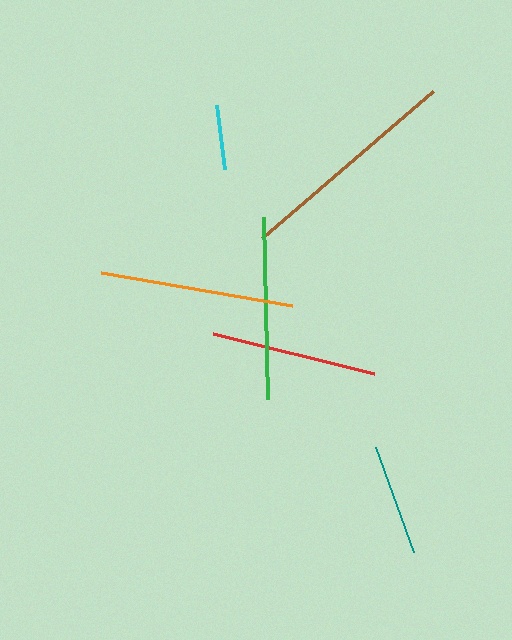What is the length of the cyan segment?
The cyan segment is approximately 64 pixels long.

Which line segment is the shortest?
The cyan line is the shortest at approximately 64 pixels.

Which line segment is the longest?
The brown line is the longest at approximately 226 pixels.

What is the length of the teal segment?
The teal segment is approximately 112 pixels long.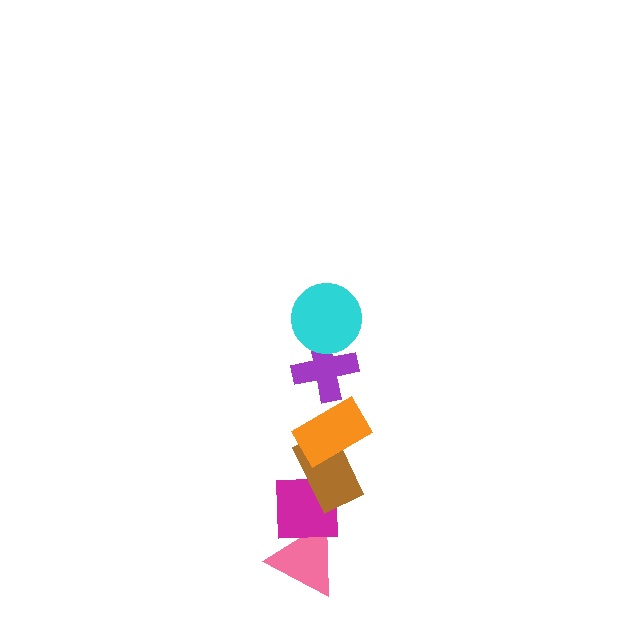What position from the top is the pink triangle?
The pink triangle is 6th from the top.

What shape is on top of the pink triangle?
The magenta square is on top of the pink triangle.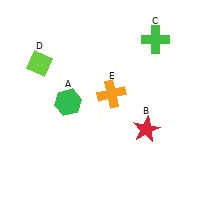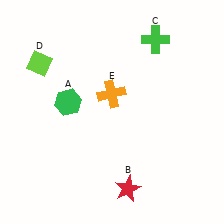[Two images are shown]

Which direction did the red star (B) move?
The red star (B) moved down.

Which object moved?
The red star (B) moved down.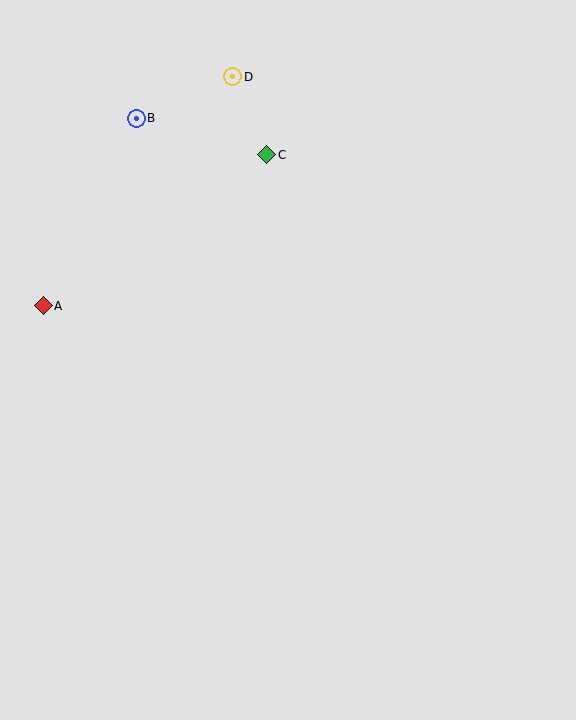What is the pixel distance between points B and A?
The distance between B and A is 210 pixels.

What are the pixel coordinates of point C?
Point C is at (267, 155).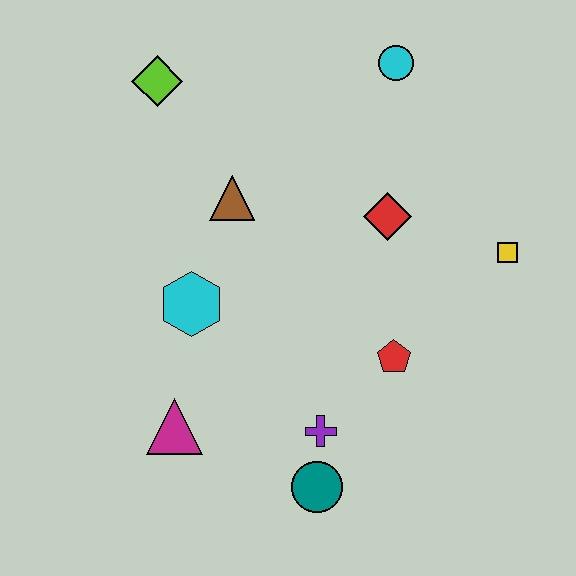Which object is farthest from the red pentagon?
The lime diamond is farthest from the red pentagon.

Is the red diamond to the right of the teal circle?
Yes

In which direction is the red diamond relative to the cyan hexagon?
The red diamond is to the right of the cyan hexagon.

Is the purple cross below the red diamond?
Yes